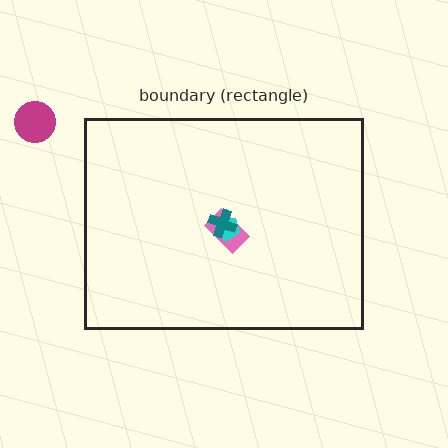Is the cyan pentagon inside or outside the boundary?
Inside.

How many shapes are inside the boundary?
3 inside, 1 outside.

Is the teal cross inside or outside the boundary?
Inside.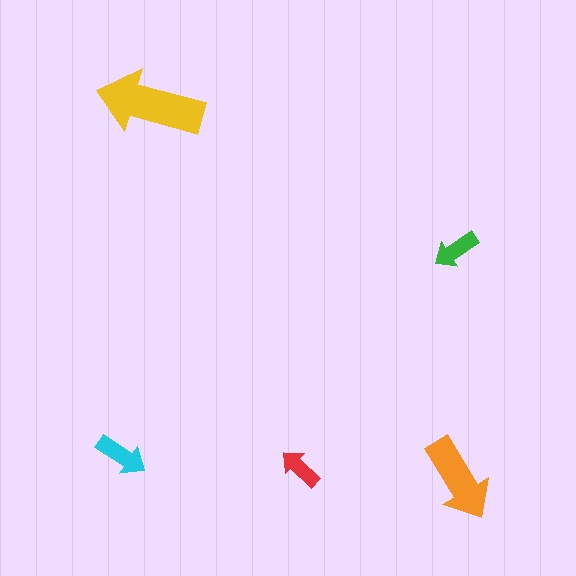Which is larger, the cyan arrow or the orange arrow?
The orange one.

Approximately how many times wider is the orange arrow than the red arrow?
About 2 times wider.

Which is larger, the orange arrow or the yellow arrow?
The yellow one.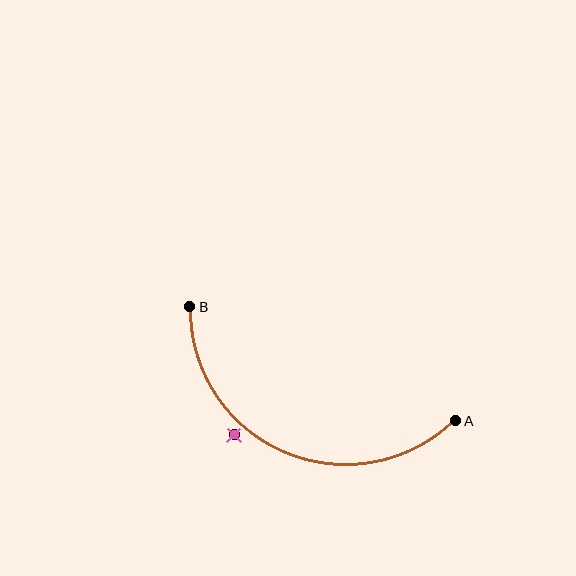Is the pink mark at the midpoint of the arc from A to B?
No — the pink mark does not lie on the arc at all. It sits slightly outside the curve.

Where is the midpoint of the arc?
The arc midpoint is the point on the curve farthest from the straight line joining A and B. It sits below that line.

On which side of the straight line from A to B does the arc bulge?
The arc bulges below the straight line connecting A and B.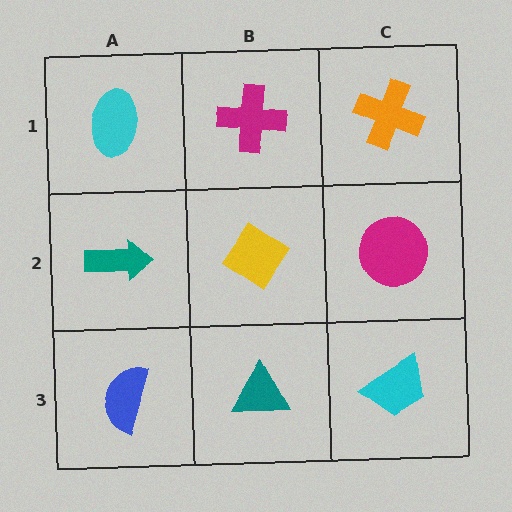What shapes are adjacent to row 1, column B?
A yellow diamond (row 2, column B), a cyan ellipse (row 1, column A), an orange cross (row 1, column C).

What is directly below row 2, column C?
A cyan trapezoid.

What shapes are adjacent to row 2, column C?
An orange cross (row 1, column C), a cyan trapezoid (row 3, column C), a yellow diamond (row 2, column B).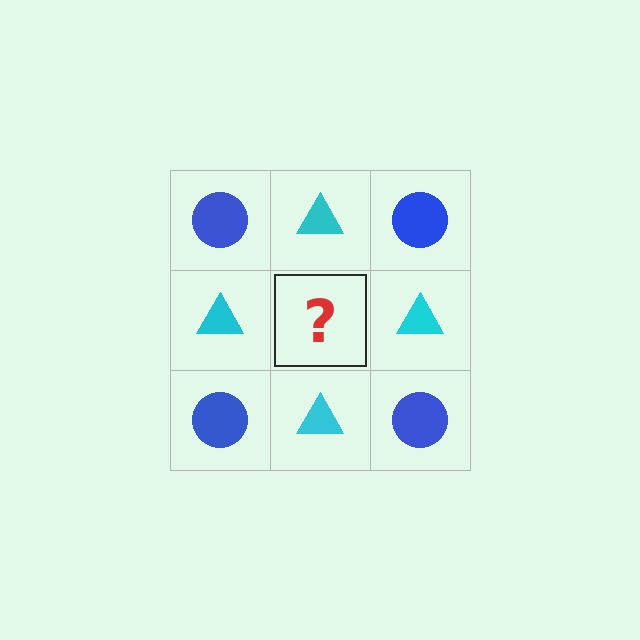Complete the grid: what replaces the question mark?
The question mark should be replaced with a blue circle.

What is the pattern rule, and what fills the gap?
The rule is that it alternates blue circle and cyan triangle in a checkerboard pattern. The gap should be filled with a blue circle.